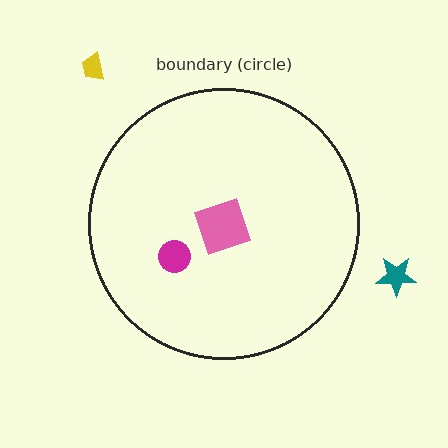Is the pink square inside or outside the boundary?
Inside.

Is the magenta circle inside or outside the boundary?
Inside.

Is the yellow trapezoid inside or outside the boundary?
Outside.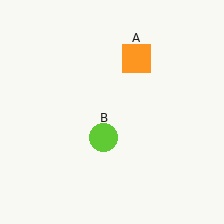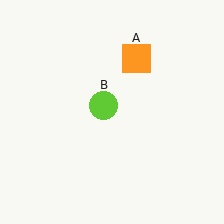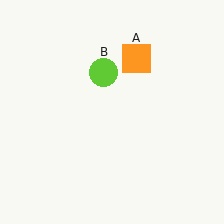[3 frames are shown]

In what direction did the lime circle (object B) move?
The lime circle (object B) moved up.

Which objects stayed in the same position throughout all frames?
Orange square (object A) remained stationary.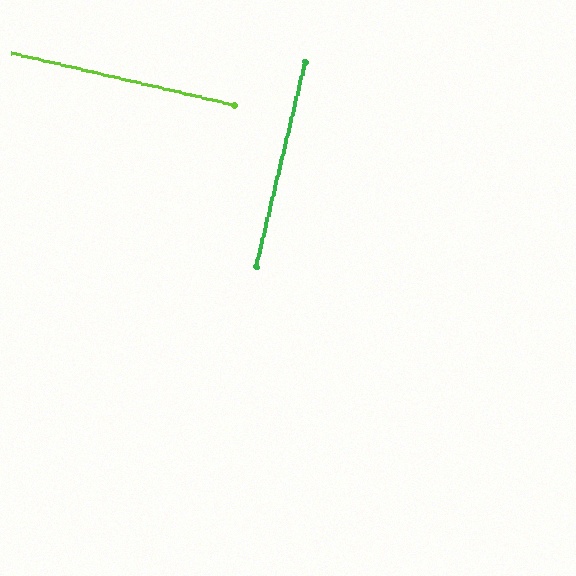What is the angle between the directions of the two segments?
Approximately 89 degrees.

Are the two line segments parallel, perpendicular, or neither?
Perpendicular — they meet at approximately 89°.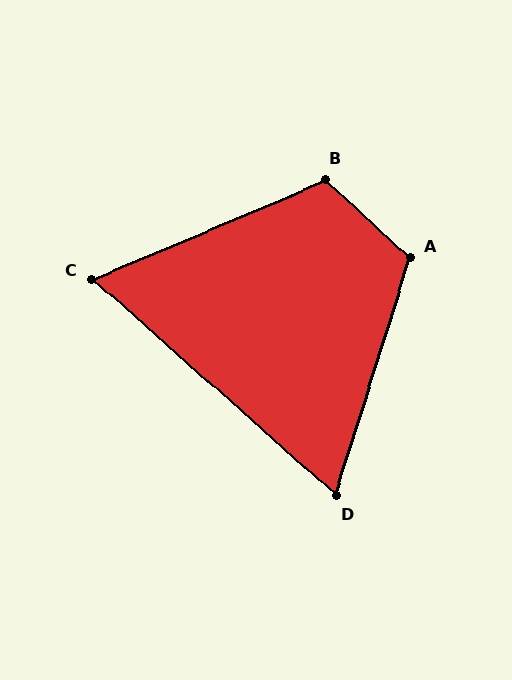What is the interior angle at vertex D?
Approximately 66 degrees (acute).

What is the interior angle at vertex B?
Approximately 114 degrees (obtuse).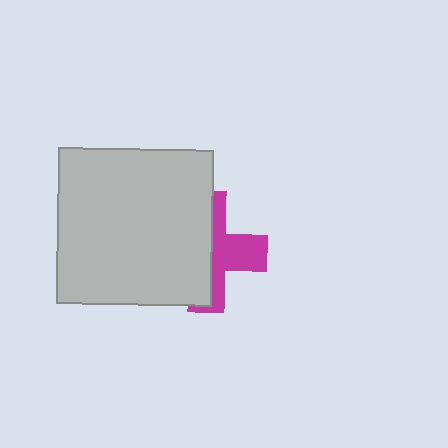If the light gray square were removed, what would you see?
You would see the complete magenta cross.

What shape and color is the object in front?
The object in front is a light gray square.